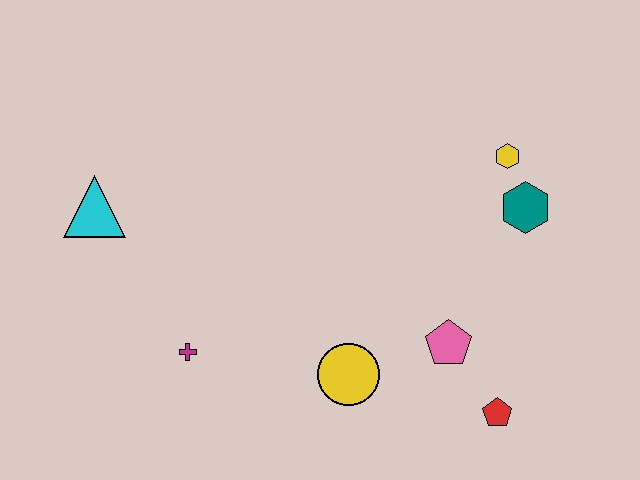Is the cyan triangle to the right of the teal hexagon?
No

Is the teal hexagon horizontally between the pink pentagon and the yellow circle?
No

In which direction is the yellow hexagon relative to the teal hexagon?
The yellow hexagon is above the teal hexagon.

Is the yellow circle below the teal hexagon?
Yes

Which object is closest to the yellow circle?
The pink pentagon is closest to the yellow circle.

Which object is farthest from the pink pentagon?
The cyan triangle is farthest from the pink pentagon.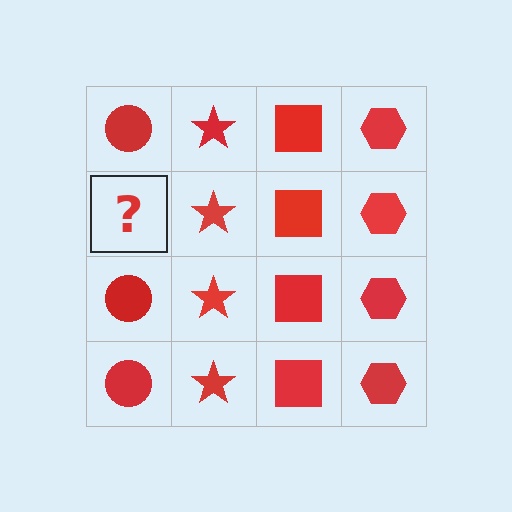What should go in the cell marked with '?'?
The missing cell should contain a red circle.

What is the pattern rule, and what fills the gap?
The rule is that each column has a consistent shape. The gap should be filled with a red circle.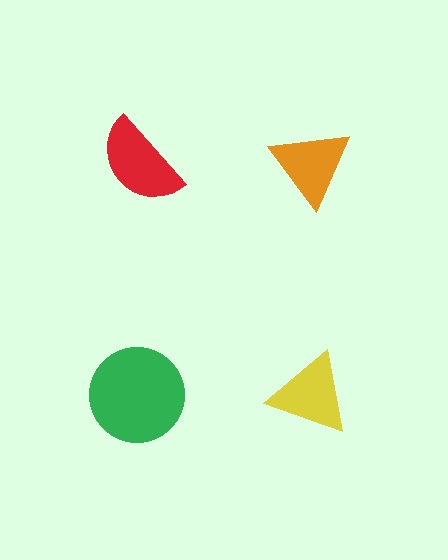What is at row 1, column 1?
A red semicircle.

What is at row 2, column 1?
A green circle.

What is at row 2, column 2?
A yellow triangle.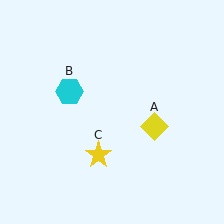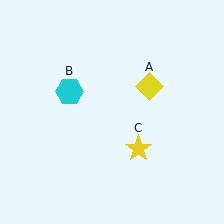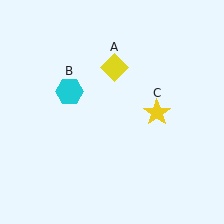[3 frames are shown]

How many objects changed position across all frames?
2 objects changed position: yellow diamond (object A), yellow star (object C).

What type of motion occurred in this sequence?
The yellow diamond (object A), yellow star (object C) rotated counterclockwise around the center of the scene.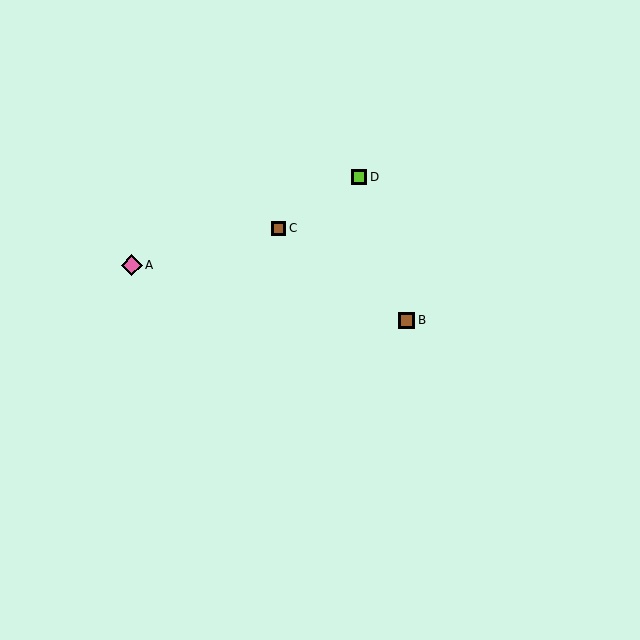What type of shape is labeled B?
Shape B is a brown square.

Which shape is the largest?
The pink diamond (labeled A) is the largest.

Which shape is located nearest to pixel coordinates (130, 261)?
The pink diamond (labeled A) at (132, 265) is nearest to that location.